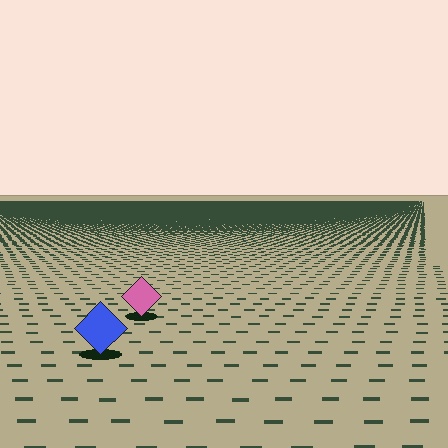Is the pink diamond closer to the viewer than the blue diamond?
No. The blue diamond is closer — you can tell from the texture gradient: the ground texture is coarser near it.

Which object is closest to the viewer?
The blue diamond is closest. The texture marks near it are larger and more spread out.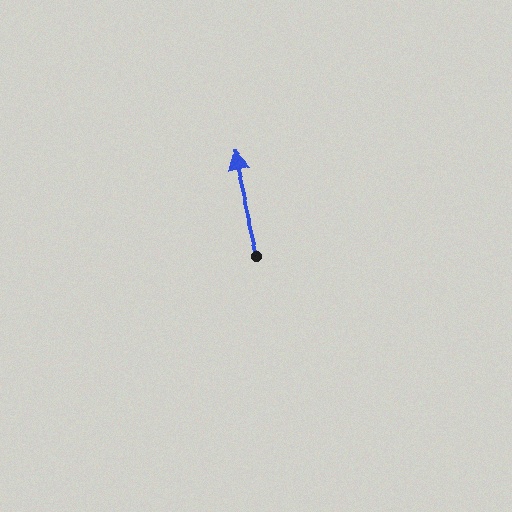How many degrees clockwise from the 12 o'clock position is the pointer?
Approximately 346 degrees.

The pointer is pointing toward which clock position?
Roughly 12 o'clock.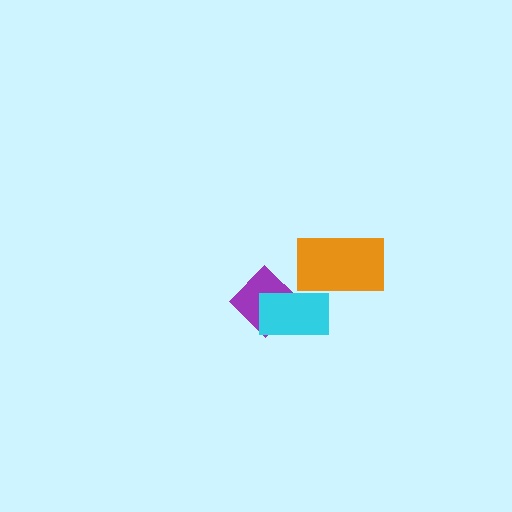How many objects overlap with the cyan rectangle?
2 objects overlap with the cyan rectangle.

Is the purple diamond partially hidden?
Yes, it is partially covered by another shape.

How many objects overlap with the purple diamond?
1 object overlaps with the purple diamond.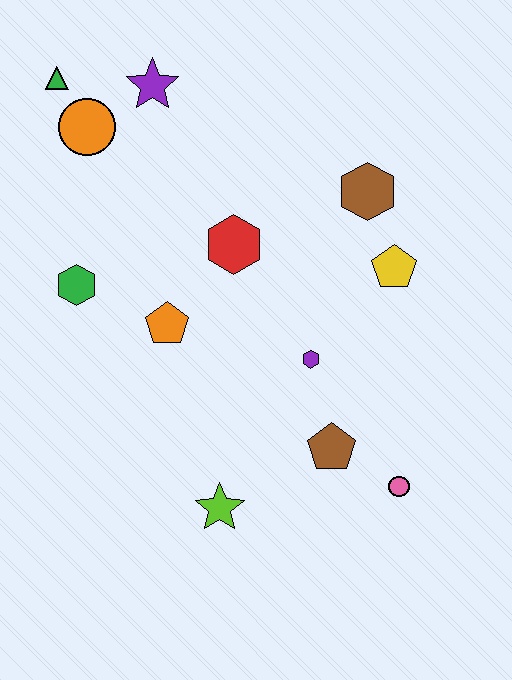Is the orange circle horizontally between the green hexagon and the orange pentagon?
Yes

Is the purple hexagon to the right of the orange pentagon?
Yes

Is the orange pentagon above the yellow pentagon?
No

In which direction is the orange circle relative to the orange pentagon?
The orange circle is above the orange pentagon.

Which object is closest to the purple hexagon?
The brown pentagon is closest to the purple hexagon.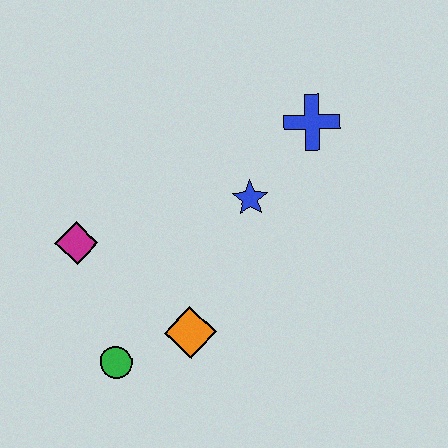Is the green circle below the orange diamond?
Yes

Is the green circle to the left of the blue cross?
Yes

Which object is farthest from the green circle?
The blue cross is farthest from the green circle.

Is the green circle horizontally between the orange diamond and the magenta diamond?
Yes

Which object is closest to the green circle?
The orange diamond is closest to the green circle.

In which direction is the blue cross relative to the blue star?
The blue cross is above the blue star.